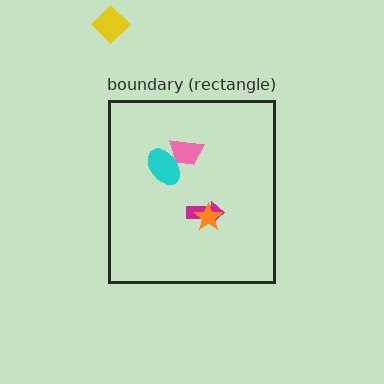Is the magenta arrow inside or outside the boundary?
Inside.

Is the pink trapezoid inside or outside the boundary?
Inside.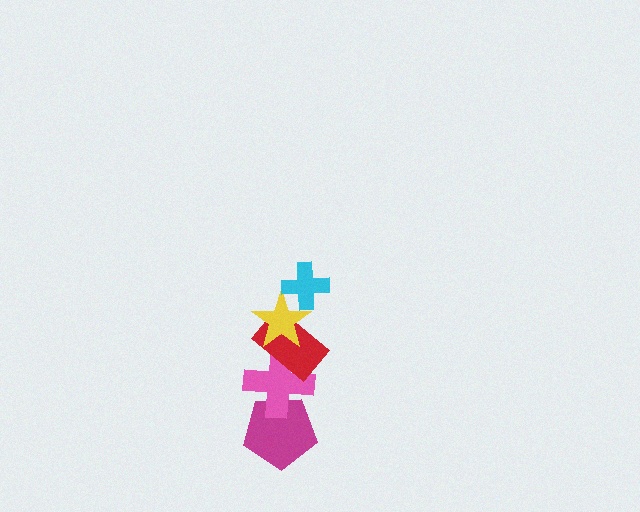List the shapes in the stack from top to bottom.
From top to bottom: the cyan cross, the yellow star, the red rectangle, the pink cross, the magenta pentagon.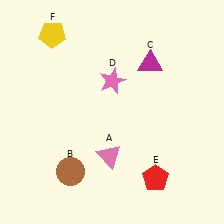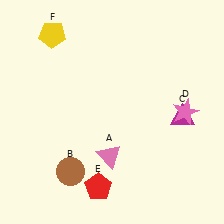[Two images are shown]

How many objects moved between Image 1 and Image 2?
3 objects moved between the two images.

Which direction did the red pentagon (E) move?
The red pentagon (E) moved left.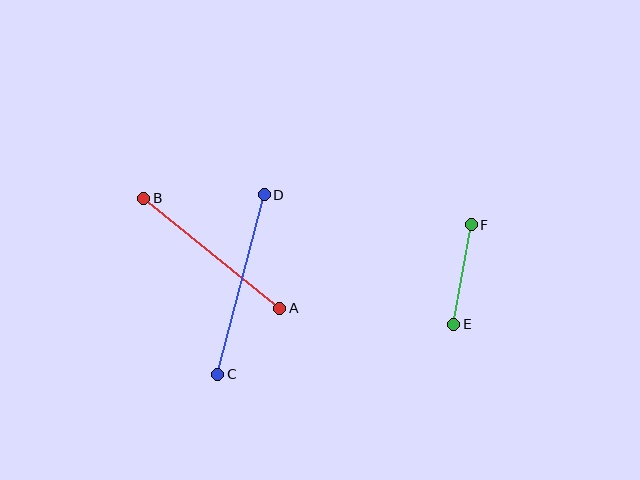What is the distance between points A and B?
The distance is approximately 175 pixels.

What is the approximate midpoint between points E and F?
The midpoint is at approximately (462, 274) pixels.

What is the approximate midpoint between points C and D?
The midpoint is at approximately (241, 284) pixels.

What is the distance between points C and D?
The distance is approximately 185 pixels.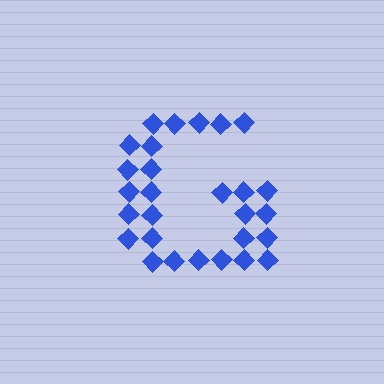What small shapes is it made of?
It is made of small diamonds.